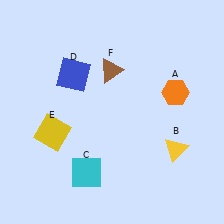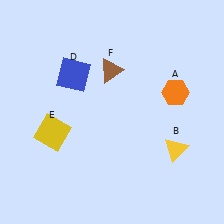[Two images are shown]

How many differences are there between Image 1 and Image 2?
There is 1 difference between the two images.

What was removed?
The cyan square (C) was removed in Image 2.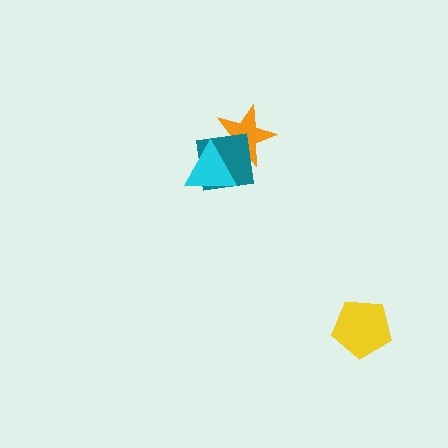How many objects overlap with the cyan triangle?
2 objects overlap with the cyan triangle.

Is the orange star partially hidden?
Yes, it is partially covered by another shape.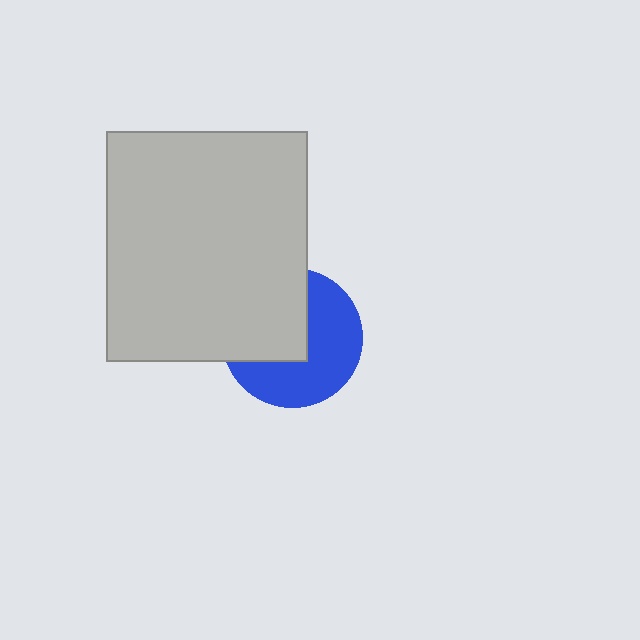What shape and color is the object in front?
The object in front is a light gray rectangle.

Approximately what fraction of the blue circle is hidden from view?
Roughly 45% of the blue circle is hidden behind the light gray rectangle.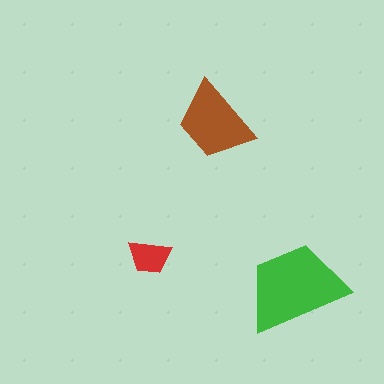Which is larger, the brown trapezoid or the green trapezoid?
The green one.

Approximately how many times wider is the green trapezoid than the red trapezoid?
About 2.5 times wider.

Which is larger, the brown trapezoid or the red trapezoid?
The brown one.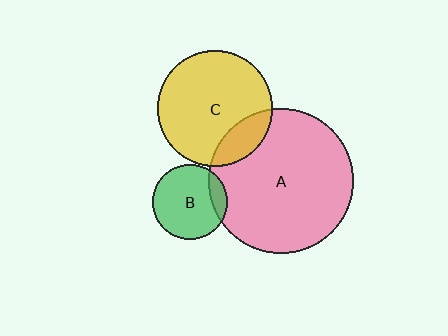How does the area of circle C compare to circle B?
Approximately 2.4 times.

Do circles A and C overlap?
Yes.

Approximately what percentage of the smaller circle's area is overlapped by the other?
Approximately 20%.